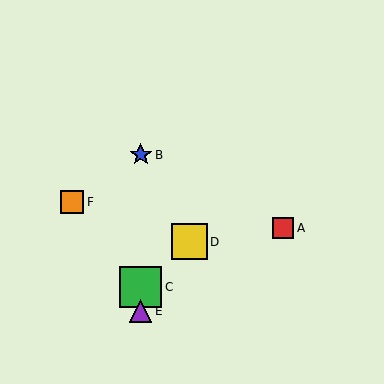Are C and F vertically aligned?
No, C is at x≈141 and F is at x≈72.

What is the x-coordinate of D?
Object D is at x≈190.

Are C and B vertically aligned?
Yes, both are at x≈141.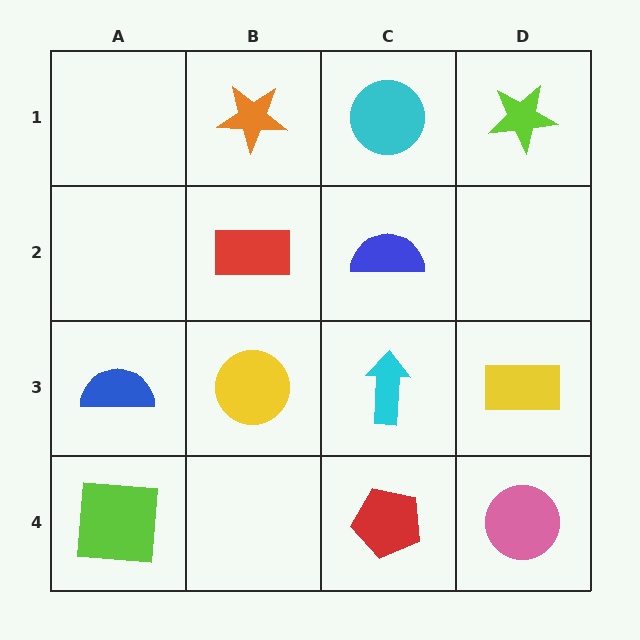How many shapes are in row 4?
3 shapes.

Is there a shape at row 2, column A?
No, that cell is empty.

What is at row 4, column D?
A pink circle.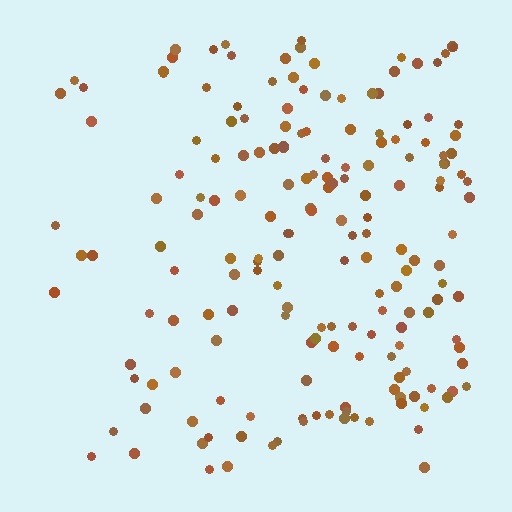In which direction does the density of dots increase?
From left to right, with the right side densest.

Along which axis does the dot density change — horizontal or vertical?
Horizontal.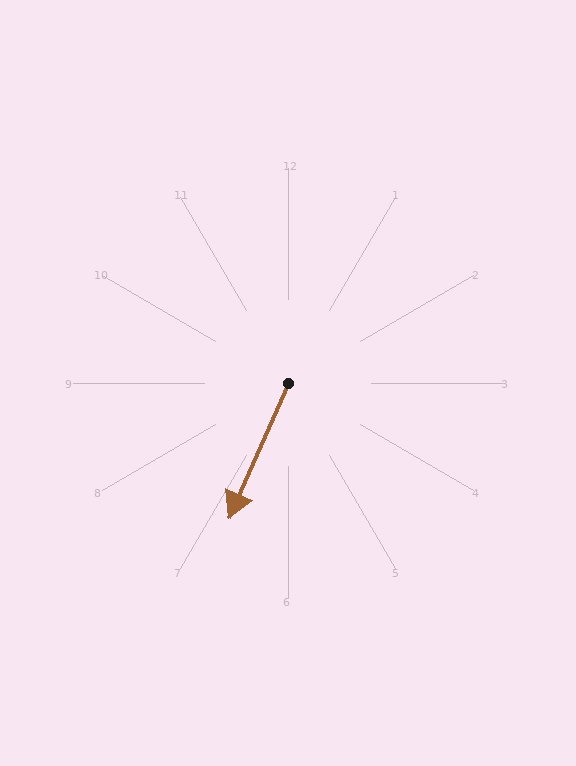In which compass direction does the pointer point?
Southwest.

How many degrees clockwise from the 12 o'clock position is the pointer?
Approximately 204 degrees.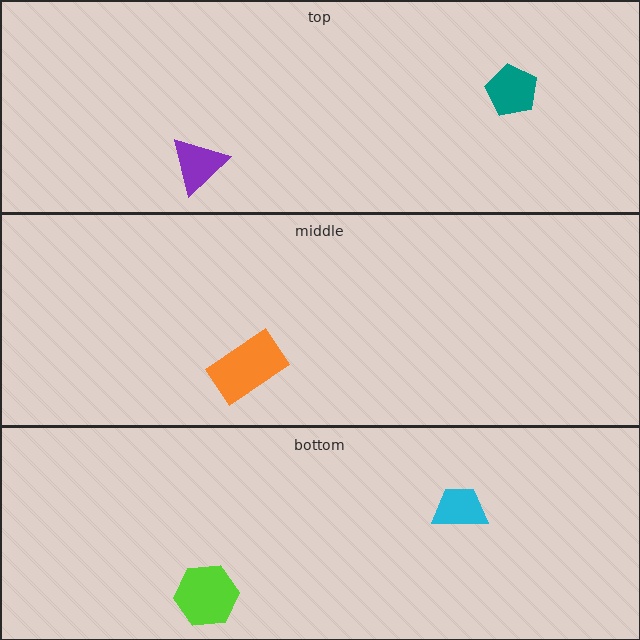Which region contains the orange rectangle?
The middle region.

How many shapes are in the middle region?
1.